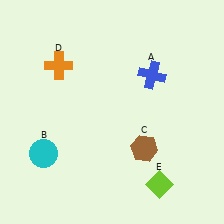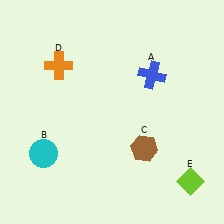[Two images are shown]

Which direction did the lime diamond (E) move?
The lime diamond (E) moved right.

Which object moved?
The lime diamond (E) moved right.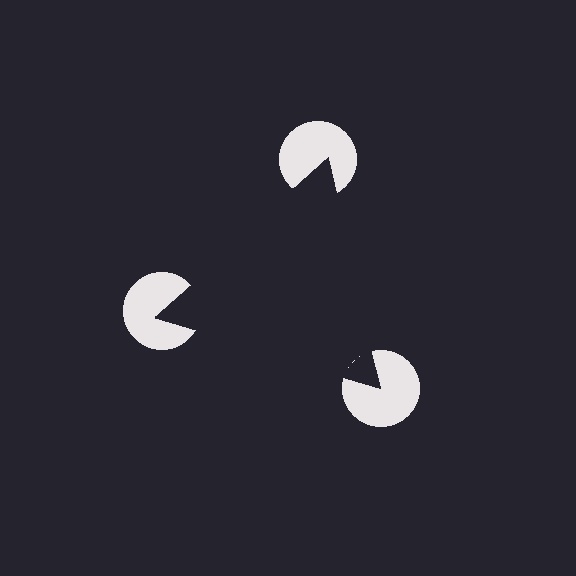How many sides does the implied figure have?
3 sides.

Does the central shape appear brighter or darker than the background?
It typically appears slightly darker than the background, even though no actual brightness change is drawn.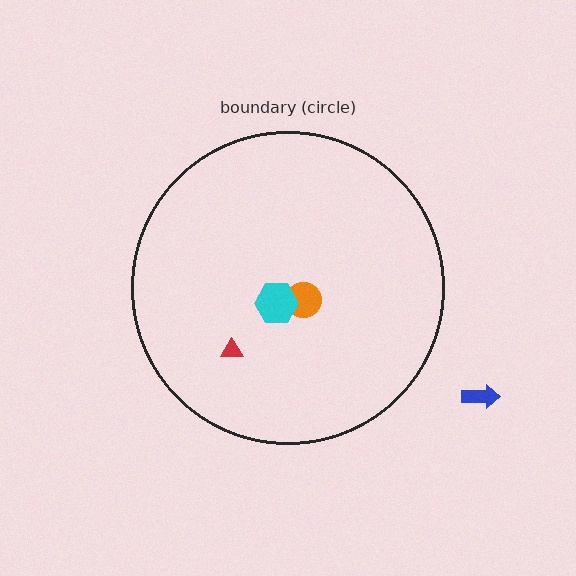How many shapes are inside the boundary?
3 inside, 1 outside.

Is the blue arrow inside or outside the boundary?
Outside.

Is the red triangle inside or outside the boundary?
Inside.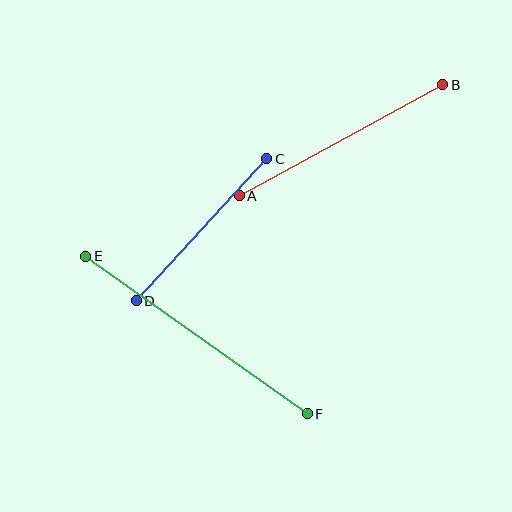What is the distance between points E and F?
The distance is approximately 272 pixels.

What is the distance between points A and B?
The distance is approximately 232 pixels.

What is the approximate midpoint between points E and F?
The midpoint is at approximately (197, 335) pixels.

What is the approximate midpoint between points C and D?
The midpoint is at approximately (202, 230) pixels.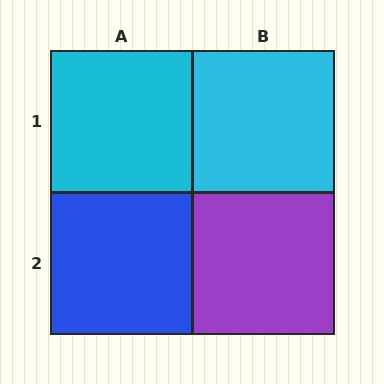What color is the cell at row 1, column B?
Cyan.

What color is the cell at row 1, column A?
Cyan.